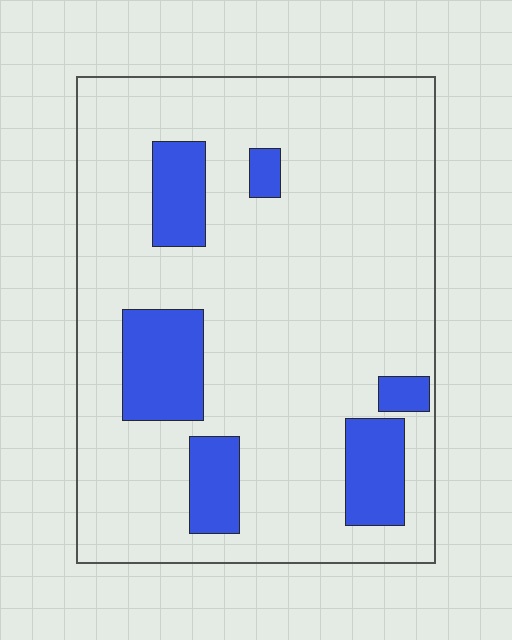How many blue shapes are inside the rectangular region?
6.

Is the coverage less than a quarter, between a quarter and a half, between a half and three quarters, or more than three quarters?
Less than a quarter.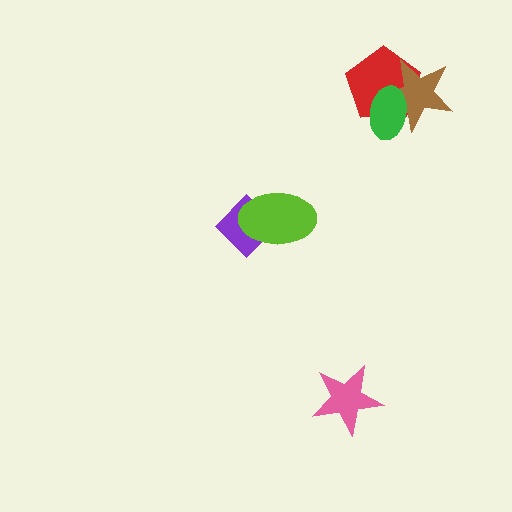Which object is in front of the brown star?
The green ellipse is in front of the brown star.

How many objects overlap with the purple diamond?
1 object overlaps with the purple diamond.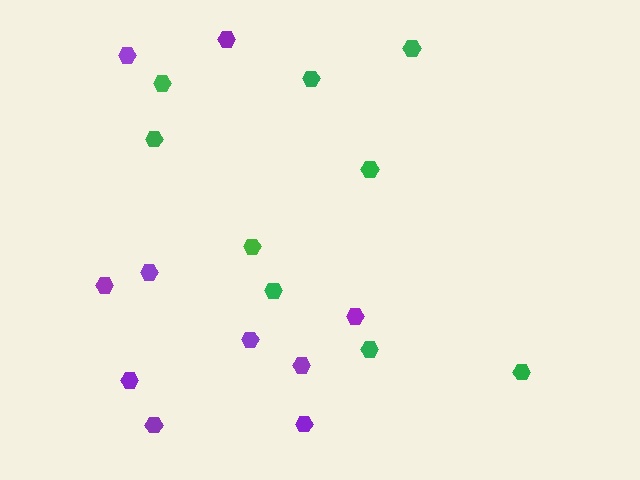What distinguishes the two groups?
There are 2 groups: one group of purple hexagons (10) and one group of green hexagons (9).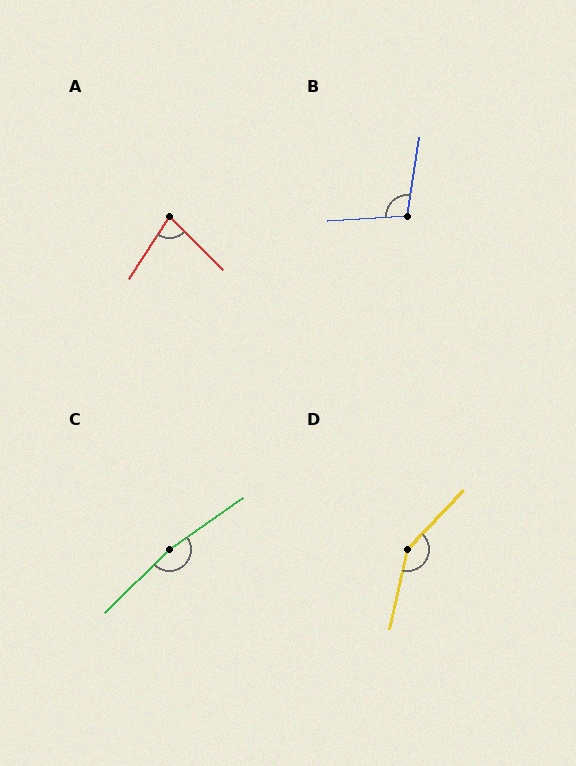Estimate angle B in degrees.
Approximately 102 degrees.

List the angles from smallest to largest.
A (78°), B (102°), D (148°), C (170°).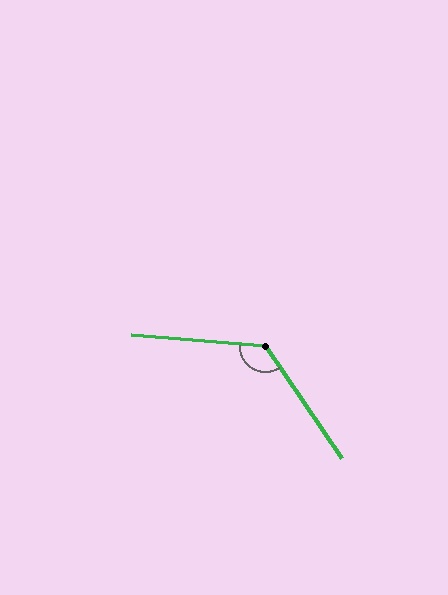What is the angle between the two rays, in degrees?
Approximately 129 degrees.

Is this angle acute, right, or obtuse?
It is obtuse.